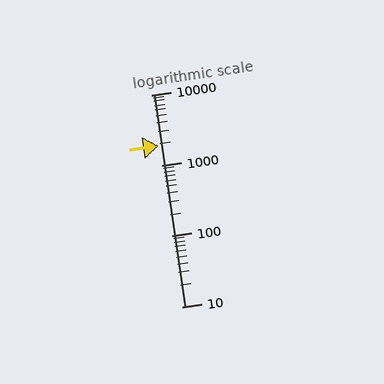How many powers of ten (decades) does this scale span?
The scale spans 3 decades, from 10 to 10000.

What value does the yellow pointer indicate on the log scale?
The pointer indicates approximately 1900.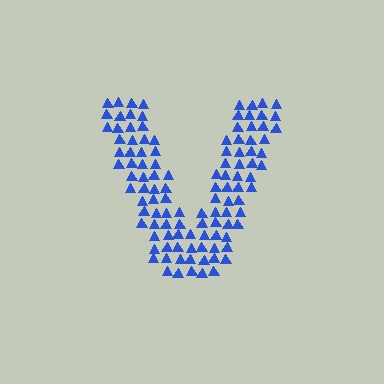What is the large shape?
The large shape is the letter V.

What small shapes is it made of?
It is made of small triangles.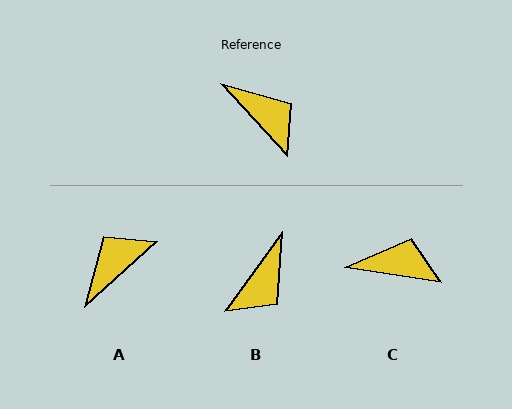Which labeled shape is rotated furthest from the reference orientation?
A, about 90 degrees away.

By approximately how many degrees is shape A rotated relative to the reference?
Approximately 90 degrees counter-clockwise.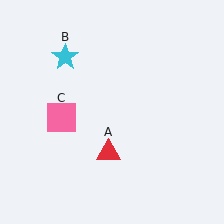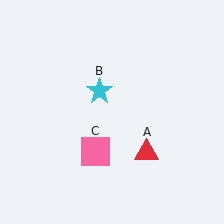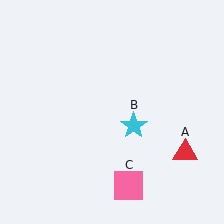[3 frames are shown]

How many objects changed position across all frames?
3 objects changed position: red triangle (object A), cyan star (object B), pink square (object C).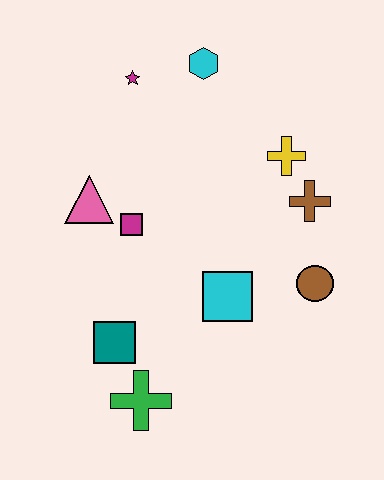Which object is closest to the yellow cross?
The brown cross is closest to the yellow cross.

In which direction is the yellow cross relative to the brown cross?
The yellow cross is above the brown cross.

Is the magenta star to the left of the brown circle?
Yes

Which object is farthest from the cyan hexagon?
The green cross is farthest from the cyan hexagon.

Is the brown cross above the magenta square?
Yes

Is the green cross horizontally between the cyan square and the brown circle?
No